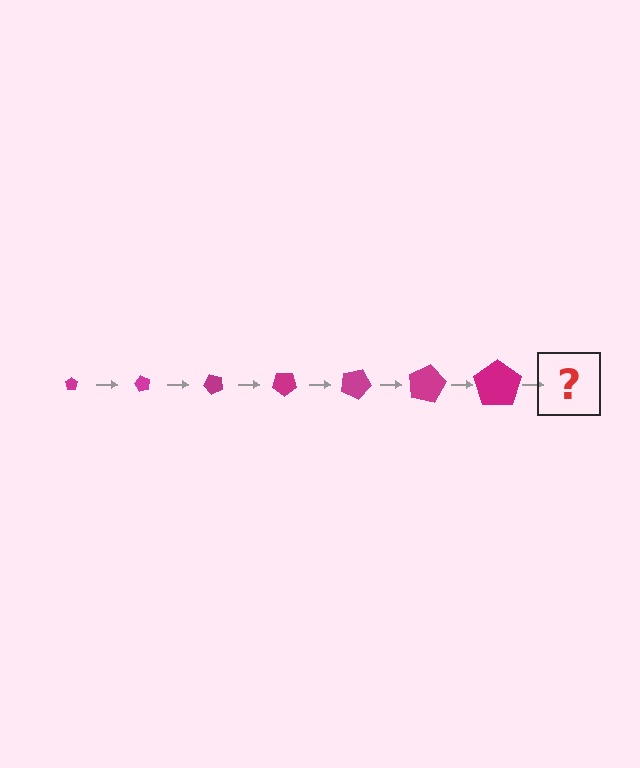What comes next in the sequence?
The next element should be a pentagon, larger than the previous one and rotated 420 degrees from the start.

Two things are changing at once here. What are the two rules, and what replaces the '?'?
The two rules are that the pentagon grows larger each step and it rotates 60 degrees each step. The '?' should be a pentagon, larger than the previous one and rotated 420 degrees from the start.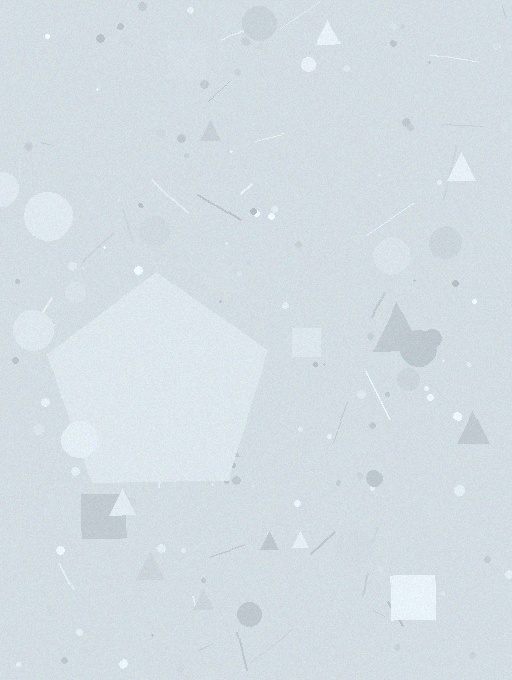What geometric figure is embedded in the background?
A pentagon is embedded in the background.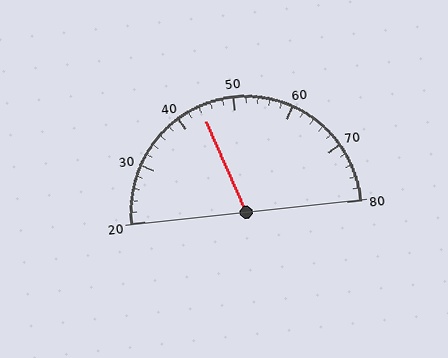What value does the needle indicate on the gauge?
The needle indicates approximately 44.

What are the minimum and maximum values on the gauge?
The gauge ranges from 20 to 80.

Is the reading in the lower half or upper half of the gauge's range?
The reading is in the lower half of the range (20 to 80).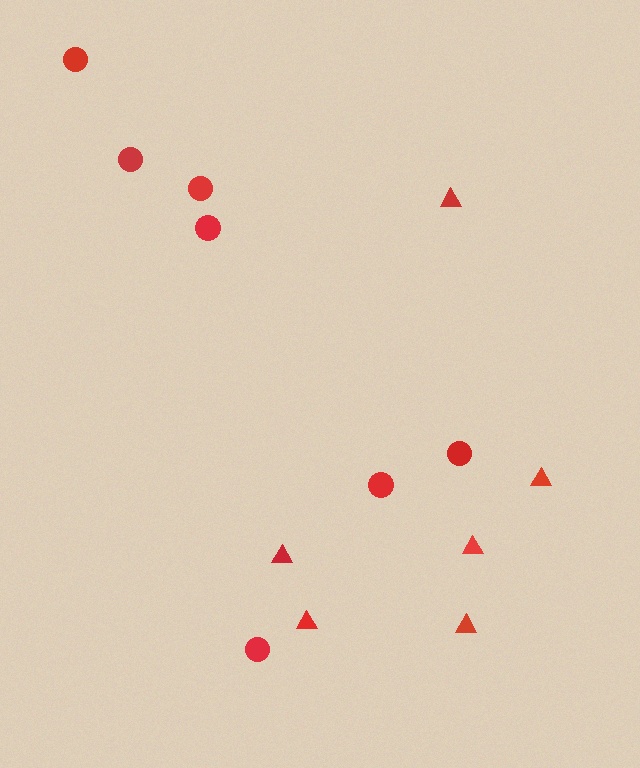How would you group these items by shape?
There are 2 groups: one group of circles (7) and one group of triangles (6).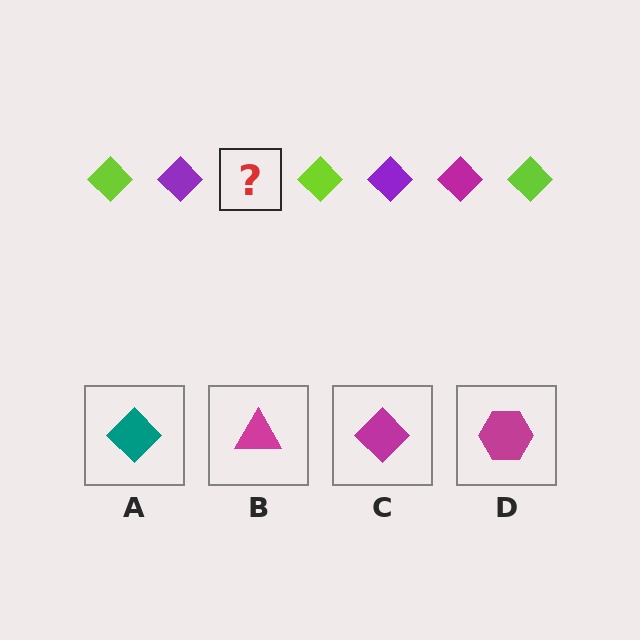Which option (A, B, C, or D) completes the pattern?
C.